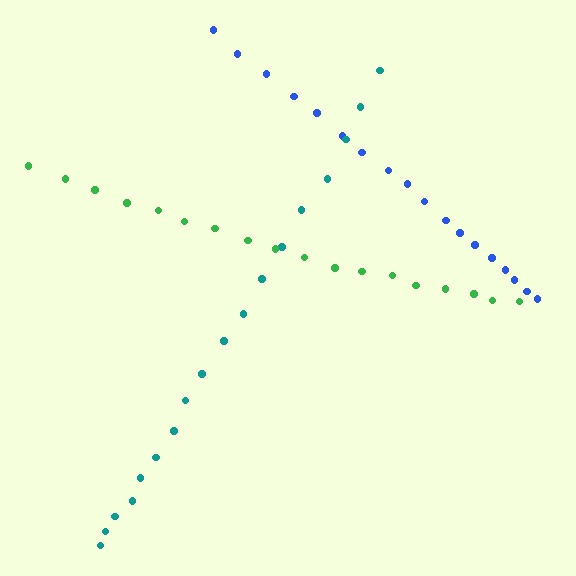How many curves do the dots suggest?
There are 3 distinct paths.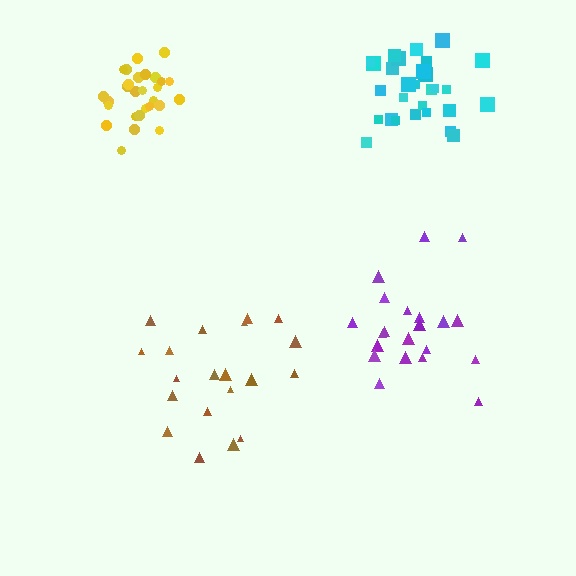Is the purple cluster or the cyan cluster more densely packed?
Cyan.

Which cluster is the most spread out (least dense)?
Brown.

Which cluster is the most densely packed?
Yellow.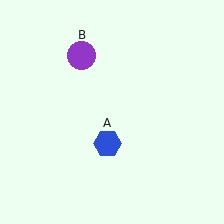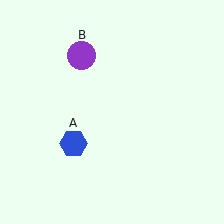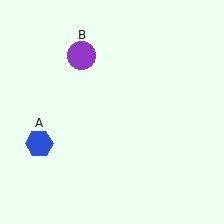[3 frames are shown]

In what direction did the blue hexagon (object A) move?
The blue hexagon (object A) moved left.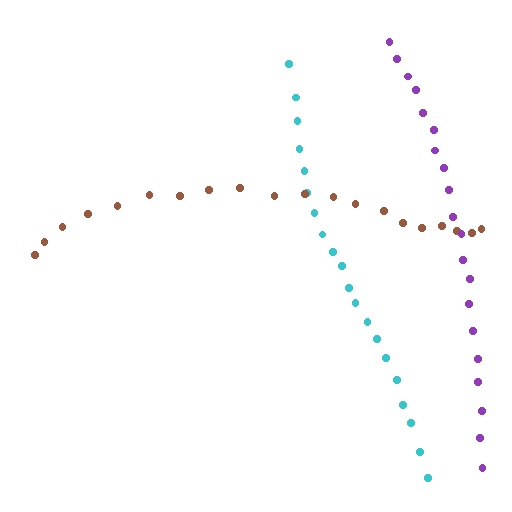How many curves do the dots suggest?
There are 3 distinct paths.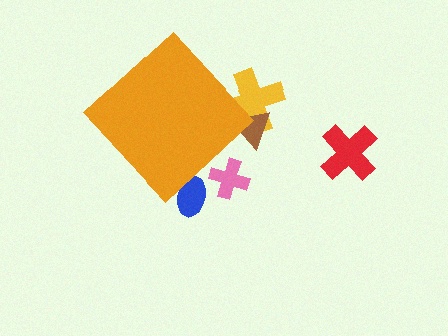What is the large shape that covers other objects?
An orange diamond.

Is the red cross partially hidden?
No, the red cross is fully visible.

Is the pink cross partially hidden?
Yes, the pink cross is partially hidden behind the orange diamond.